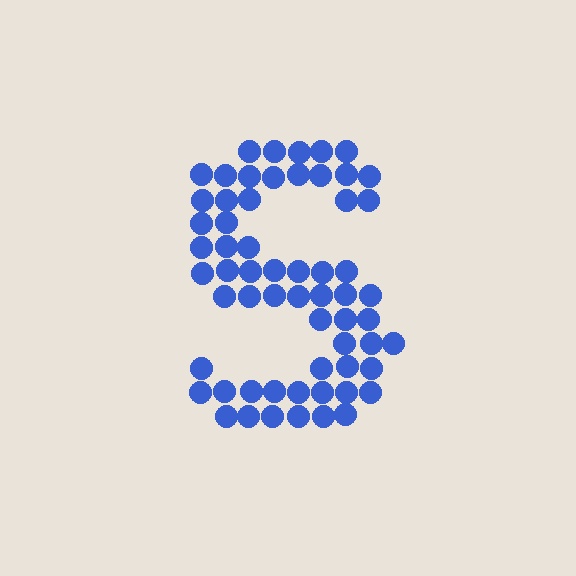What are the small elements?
The small elements are circles.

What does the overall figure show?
The overall figure shows the letter S.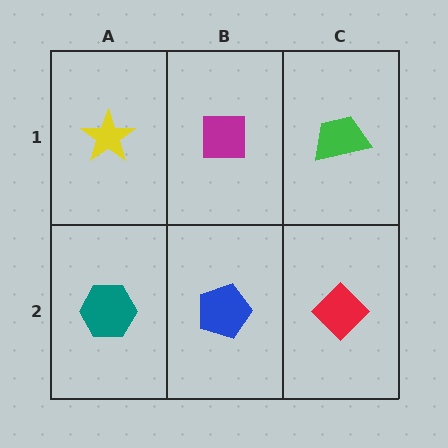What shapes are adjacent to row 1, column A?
A teal hexagon (row 2, column A), a magenta square (row 1, column B).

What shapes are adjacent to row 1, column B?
A blue pentagon (row 2, column B), a yellow star (row 1, column A), a green trapezoid (row 1, column C).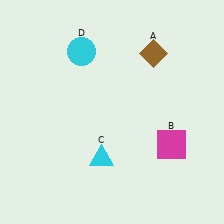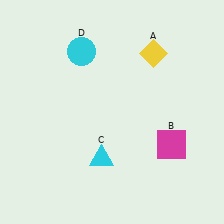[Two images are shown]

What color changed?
The diamond (A) changed from brown in Image 1 to yellow in Image 2.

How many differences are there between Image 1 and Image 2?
There is 1 difference between the two images.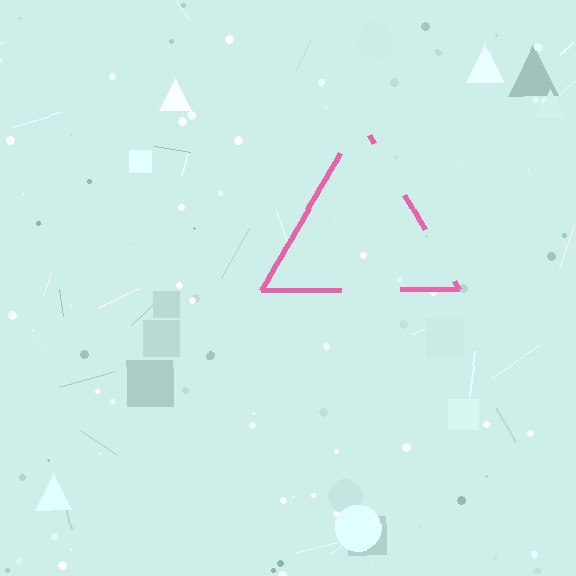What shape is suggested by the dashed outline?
The dashed outline suggests a triangle.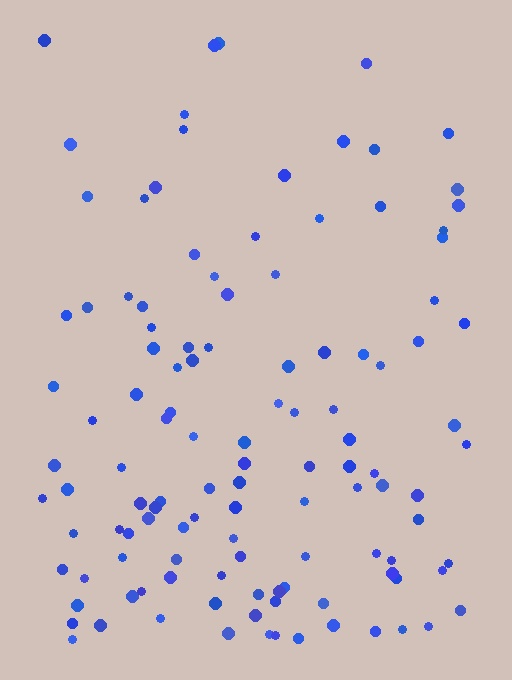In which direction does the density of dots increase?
From top to bottom, with the bottom side densest.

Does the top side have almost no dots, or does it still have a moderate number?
Still a moderate number, just noticeably fewer than the bottom.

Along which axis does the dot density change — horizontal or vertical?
Vertical.